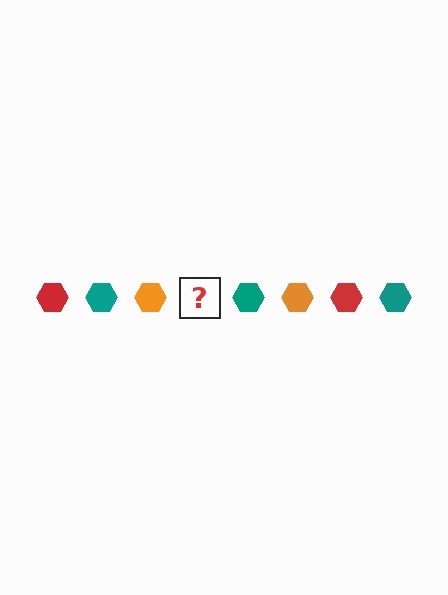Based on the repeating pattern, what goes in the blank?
The blank should be a red hexagon.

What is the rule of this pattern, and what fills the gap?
The rule is that the pattern cycles through red, teal, orange hexagons. The gap should be filled with a red hexagon.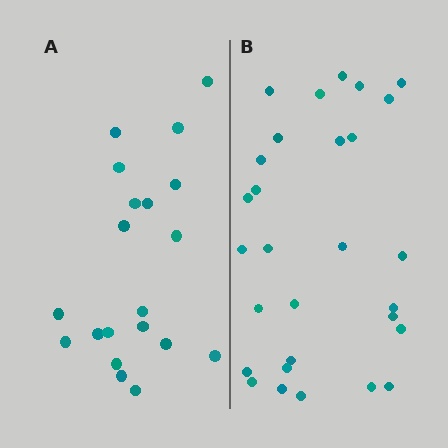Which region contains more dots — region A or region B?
Region B (the right region) has more dots.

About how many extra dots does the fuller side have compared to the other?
Region B has roughly 8 or so more dots than region A.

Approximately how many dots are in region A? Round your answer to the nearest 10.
About 20 dots.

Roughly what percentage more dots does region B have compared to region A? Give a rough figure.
About 45% more.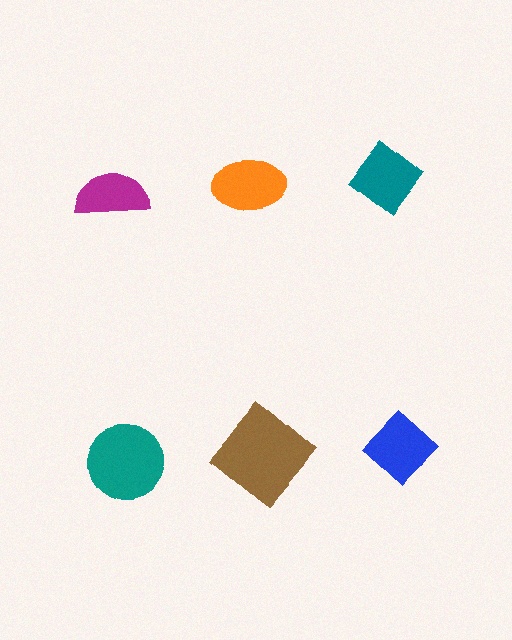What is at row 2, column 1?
A teal circle.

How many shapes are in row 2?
3 shapes.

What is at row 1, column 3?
A teal diamond.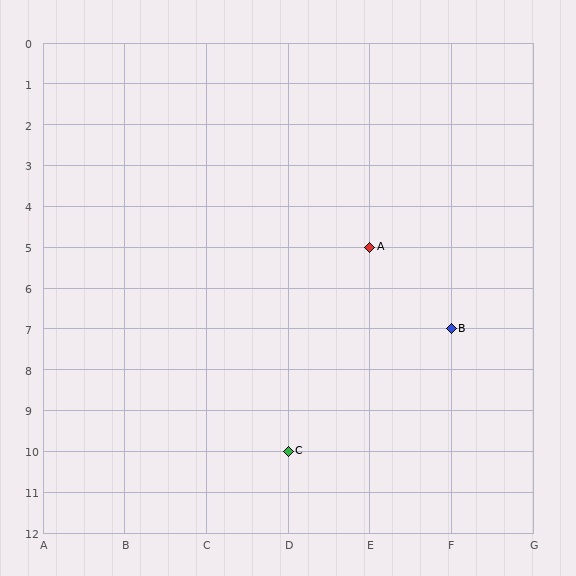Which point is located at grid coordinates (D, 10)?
Point C is at (D, 10).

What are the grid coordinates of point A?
Point A is at grid coordinates (E, 5).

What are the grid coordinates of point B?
Point B is at grid coordinates (F, 7).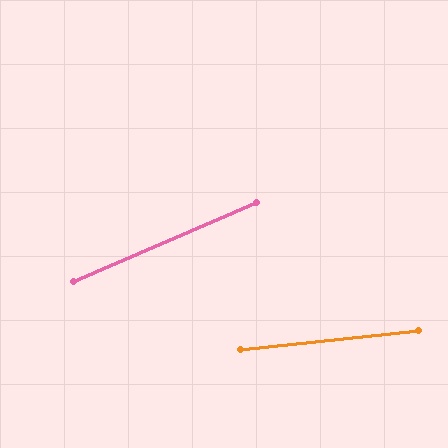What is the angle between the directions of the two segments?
Approximately 17 degrees.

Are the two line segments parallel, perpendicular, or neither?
Neither parallel nor perpendicular — they differ by about 17°.